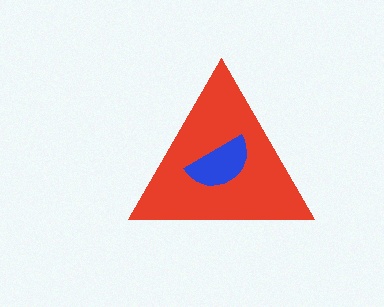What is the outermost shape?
The red triangle.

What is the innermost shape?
The blue semicircle.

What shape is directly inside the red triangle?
The blue semicircle.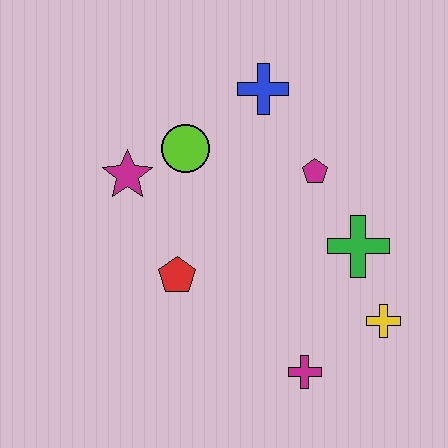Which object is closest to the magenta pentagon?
The green cross is closest to the magenta pentagon.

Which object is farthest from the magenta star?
The yellow cross is farthest from the magenta star.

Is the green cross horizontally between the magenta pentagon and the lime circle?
No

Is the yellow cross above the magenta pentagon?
No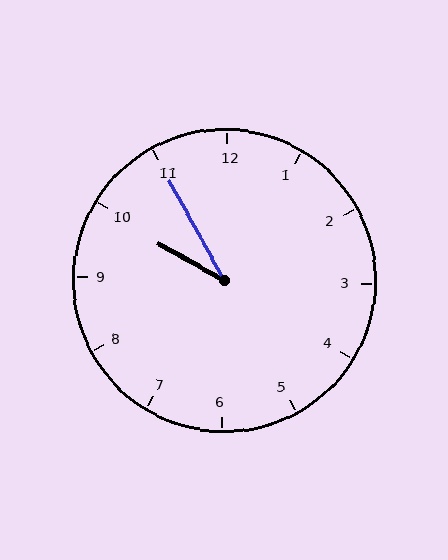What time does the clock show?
9:55.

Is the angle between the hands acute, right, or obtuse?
It is acute.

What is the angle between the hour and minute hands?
Approximately 32 degrees.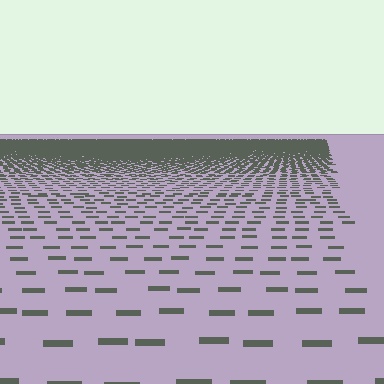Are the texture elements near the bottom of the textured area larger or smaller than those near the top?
Larger. Near the bottom, elements are closer to the viewer and appear at a bigger on-screen size.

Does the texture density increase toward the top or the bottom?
Density increases toward the top.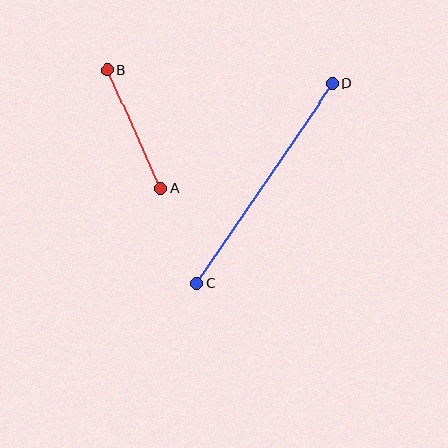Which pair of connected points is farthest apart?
Points C and D are farthest apart.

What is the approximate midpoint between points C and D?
The midpoint is at approximately (265, 183) pixels.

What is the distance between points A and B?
The distance is approximately 130 pixels.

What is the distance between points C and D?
The distance is approximately 242 pixels.